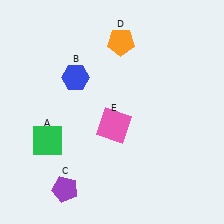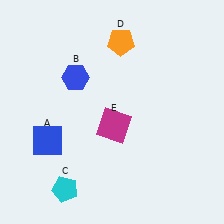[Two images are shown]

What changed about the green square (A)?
In Image 1, A is green. In Image 2, it changed to blue.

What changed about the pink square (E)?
In Image 1, E is pink. In Image 2, it changed to magenta.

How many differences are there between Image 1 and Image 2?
There are 3 differences between the two images.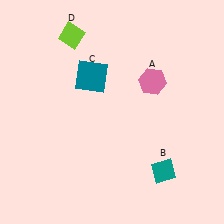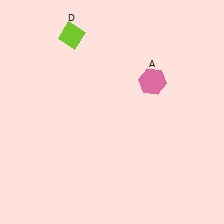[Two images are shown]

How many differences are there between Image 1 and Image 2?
There are 2 differences between the two images.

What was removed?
The teal square (C), the teal diamond (B) were removed in Image 2.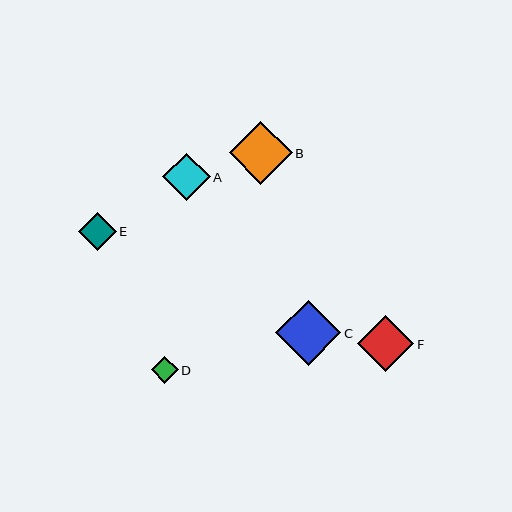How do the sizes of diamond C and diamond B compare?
Diamond C and diamond B are approximately the same size.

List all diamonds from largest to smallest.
From largest to smallest: C, B, F, A, E, D.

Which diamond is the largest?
Diamond C is the largest with a size of approximately 65 pixels.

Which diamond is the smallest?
Diamond D is the smallest with a size of approximately 27 pixels.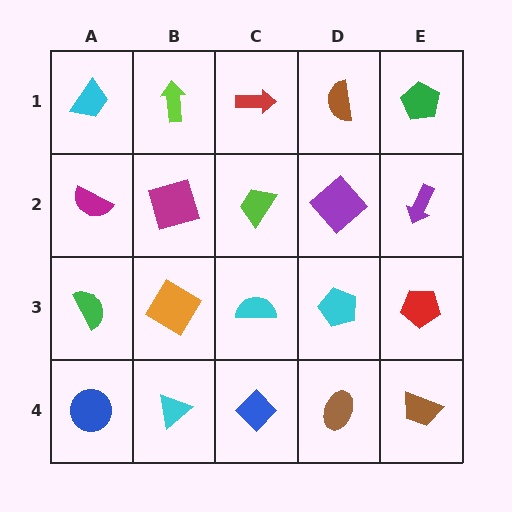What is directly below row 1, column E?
A purple arrow.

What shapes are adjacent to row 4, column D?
A cyan pentagon (row 3, column D), a blue diamond (row 4, column C), a brown trapezoid (row 4, column E).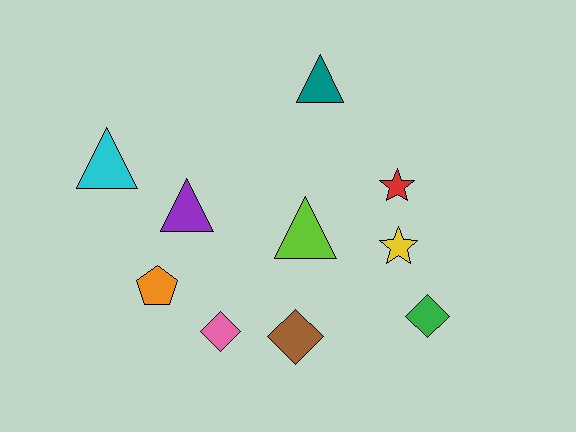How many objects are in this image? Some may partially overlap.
There are 10 objects.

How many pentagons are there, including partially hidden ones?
There is 1 pentagon.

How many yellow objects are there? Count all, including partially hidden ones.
There is 1 yellow object.